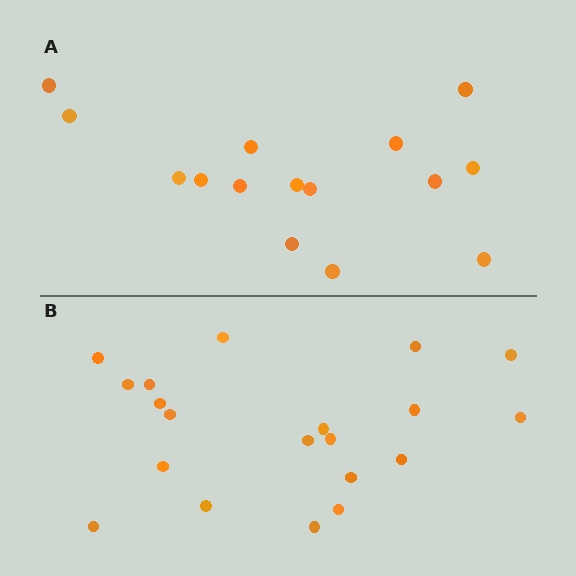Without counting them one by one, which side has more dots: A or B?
Region B (the bottom region) has more dots.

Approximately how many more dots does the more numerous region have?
Region B has about 5 more dots than region A.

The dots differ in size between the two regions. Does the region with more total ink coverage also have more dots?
No. Region A has more total ink coverage because its dots are larger, but region B actually contains more individual dots. Total area can be misleading — the number of items is what matters here.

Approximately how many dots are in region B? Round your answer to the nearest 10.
About 20 dots.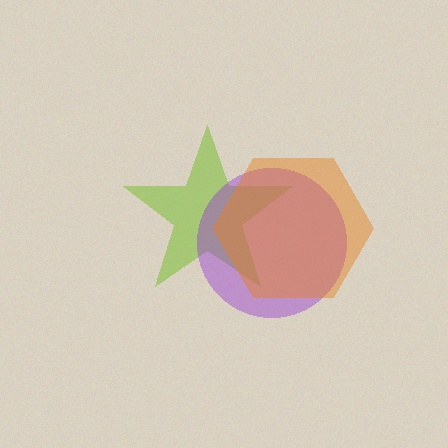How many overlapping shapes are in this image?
There are 3 overlapping shapes in the image.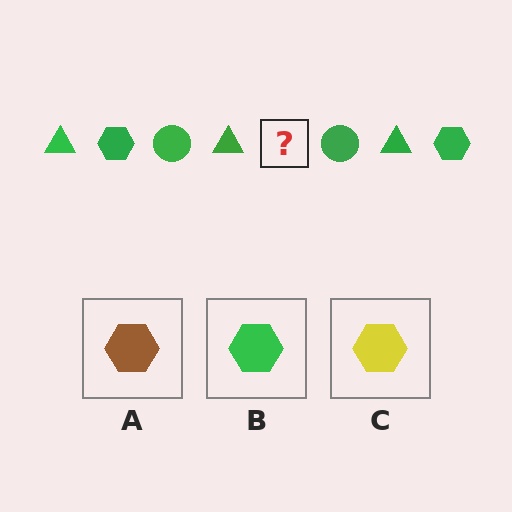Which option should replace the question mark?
Option B.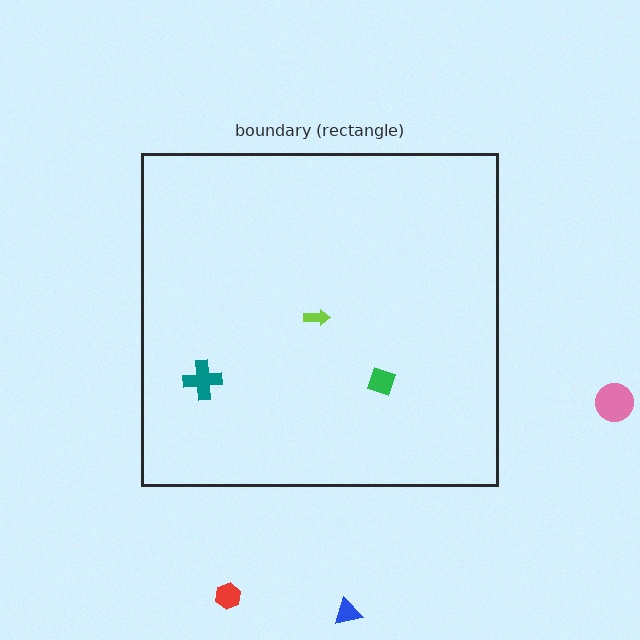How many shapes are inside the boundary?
3 inside, 3 outside.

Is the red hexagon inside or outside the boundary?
Outside.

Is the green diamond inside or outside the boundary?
Inside.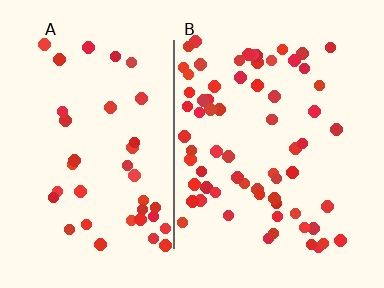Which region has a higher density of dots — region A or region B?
B (the right).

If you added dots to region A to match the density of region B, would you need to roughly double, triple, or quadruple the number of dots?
Approximately double.